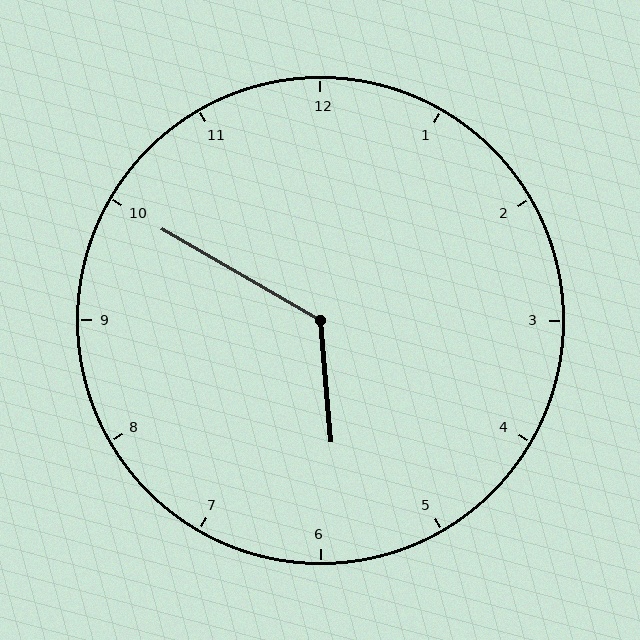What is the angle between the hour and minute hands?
Approximately 125 degrees.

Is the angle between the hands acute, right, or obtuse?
It is obtuse.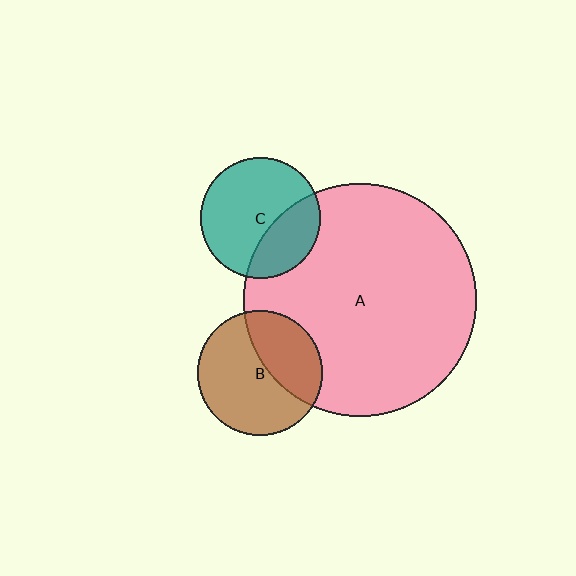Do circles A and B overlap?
Yes.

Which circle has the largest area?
Circle A (pink).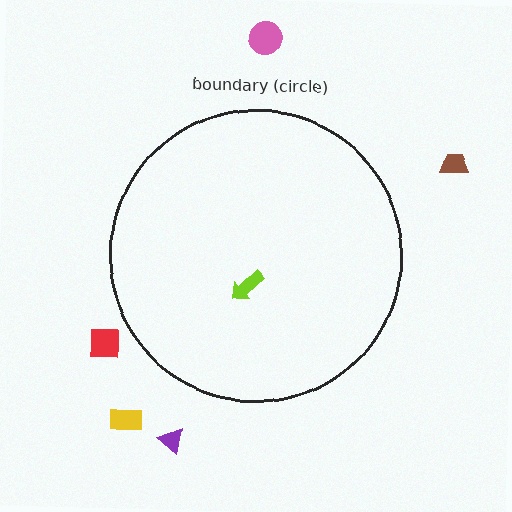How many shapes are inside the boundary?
1 inside, 5 outside.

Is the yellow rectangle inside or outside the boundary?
Outside.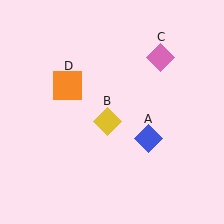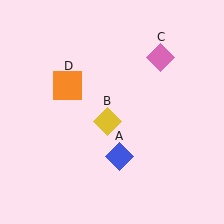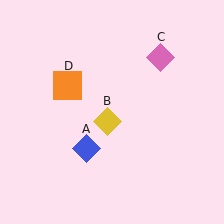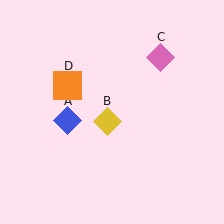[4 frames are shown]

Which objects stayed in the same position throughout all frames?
Yellow diamond (object B) and pink diamond (object C) and orange square (object D) remained stationary.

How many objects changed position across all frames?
1 object changed position: blue diamond (object A).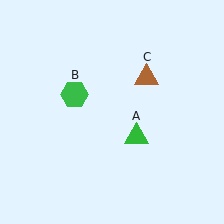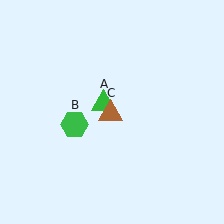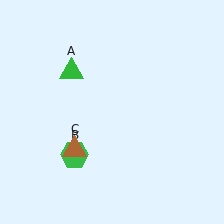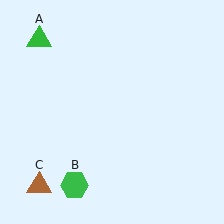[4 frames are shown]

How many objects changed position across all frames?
3 objects changed position: green triangle (object A), green hexagon (object B), brown triangle (object C).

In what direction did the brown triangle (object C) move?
The brown triangle (object C) moved down and to the left.